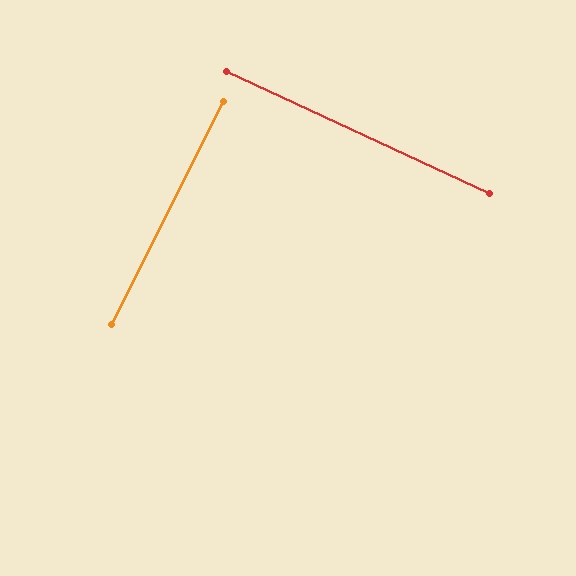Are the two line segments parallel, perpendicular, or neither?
Perpendicular — they meet at approximately 88°.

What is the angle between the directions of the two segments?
Approximately 88 degrees.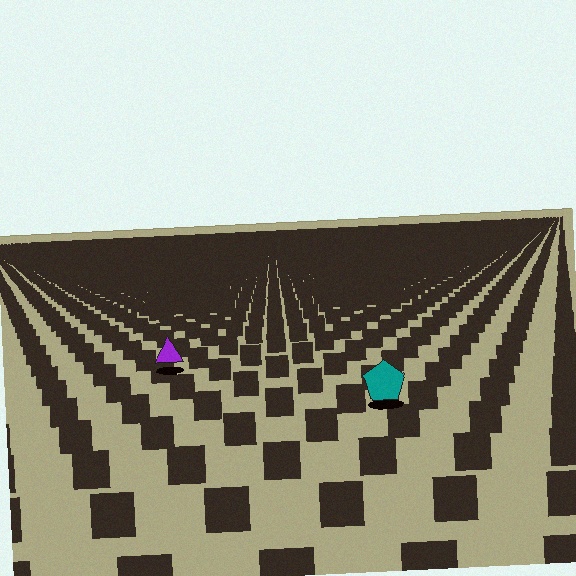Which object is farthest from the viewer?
The purple triangle is farthest from the viewer. It appears smaller and the ground texture around it is denser.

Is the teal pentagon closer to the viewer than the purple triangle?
Yes. The teal pentagon is closer — you can tell from the texture gradient: the ground texture is coarser near it.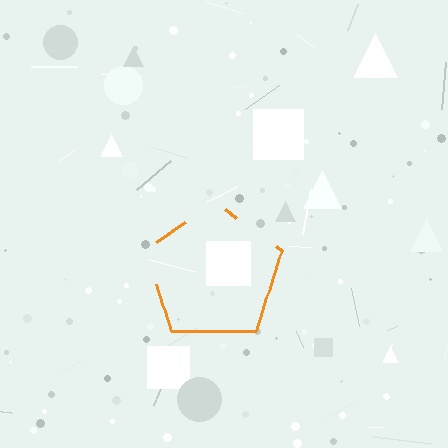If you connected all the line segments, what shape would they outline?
They would outline a pentagon.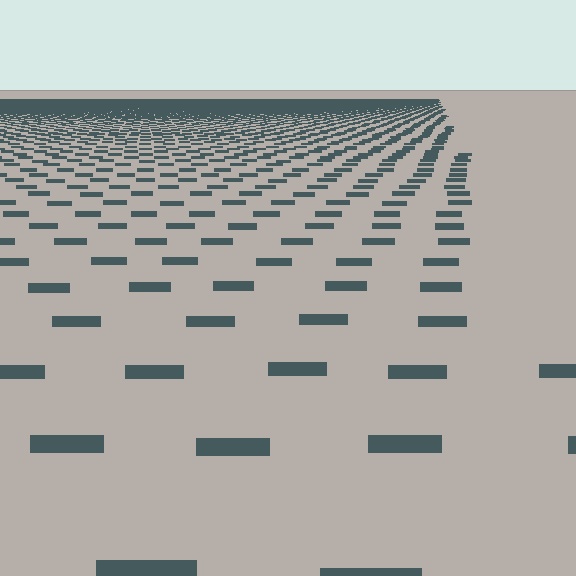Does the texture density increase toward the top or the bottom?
Density increases toward the top.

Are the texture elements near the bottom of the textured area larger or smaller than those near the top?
Larger. Near the bottom, elements are closer to the viewer and appear at a bigger on-screen size.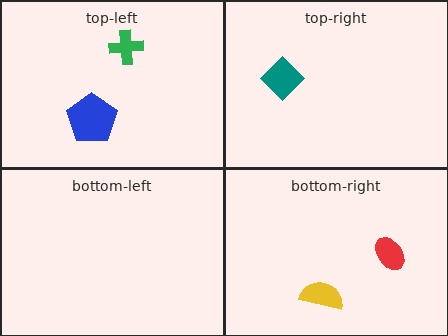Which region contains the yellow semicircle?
The bottom-right region.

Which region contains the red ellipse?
The bottom-right region.